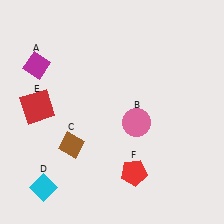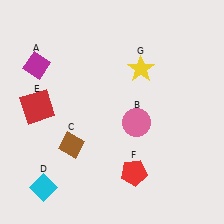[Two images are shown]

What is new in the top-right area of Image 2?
A yellow star (G) was added in the top-right area of Image 2.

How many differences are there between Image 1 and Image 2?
There is 1 difference between the two images.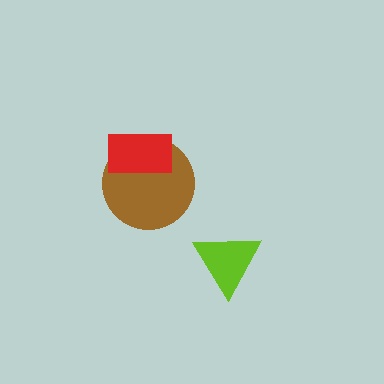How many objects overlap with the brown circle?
1 object overlaps with the brown circle.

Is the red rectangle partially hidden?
No, no other shape covers it.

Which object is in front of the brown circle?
The red rectangle is in front of the brown circle.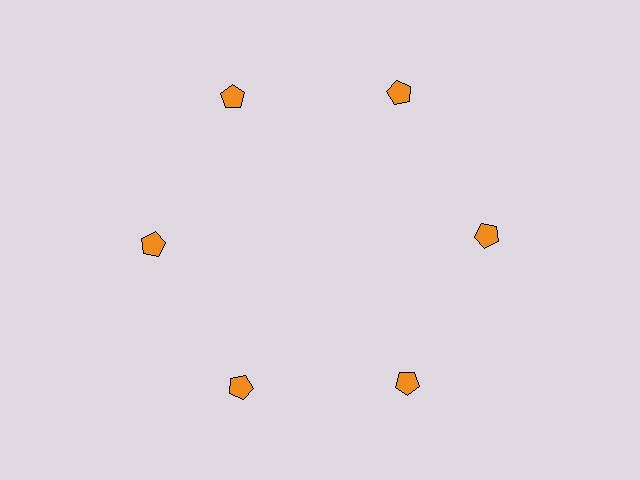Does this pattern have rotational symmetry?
Yes, this pattern has 6-fold rotational symmetry. It looks the same after rotating 60 degrees around the center.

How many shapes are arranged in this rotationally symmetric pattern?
There are 6 shapes, arranged in 6 groups of 1.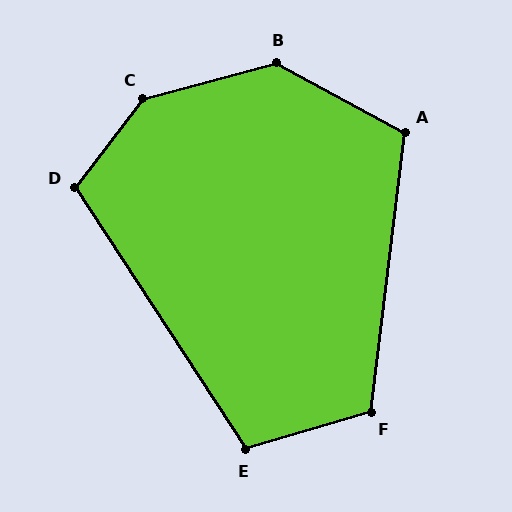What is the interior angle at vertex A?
Approximately 111 degrees (obtuse).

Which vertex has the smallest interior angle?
E, at approximately 106 degrees.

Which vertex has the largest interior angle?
C, at approximately 142 degrees.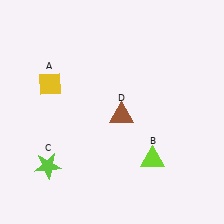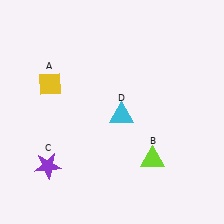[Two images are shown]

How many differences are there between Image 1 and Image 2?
There are 2 differences between the two images.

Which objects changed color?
C changed from lime to purple. D changed from brown to cyan.